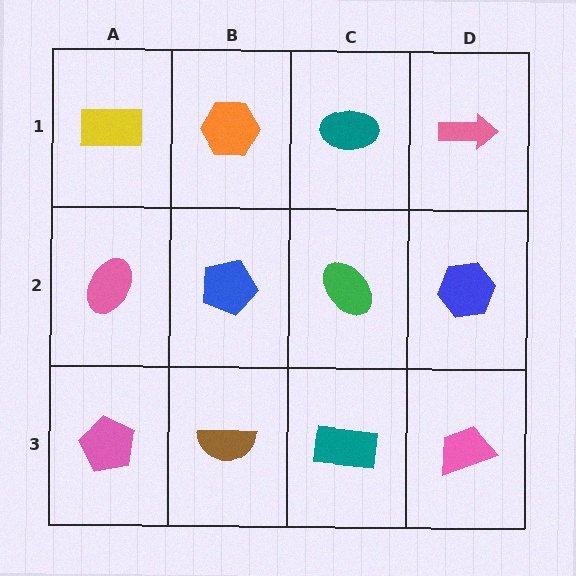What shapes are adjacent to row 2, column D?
A pink arrow (row 1, column D), a pink trapezoid (row 3, column D), a green ellipse (row 2, column C).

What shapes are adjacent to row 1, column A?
A pink ellipse (row 2, column A), an orange hexagon (row 1, column B).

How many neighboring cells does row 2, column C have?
4.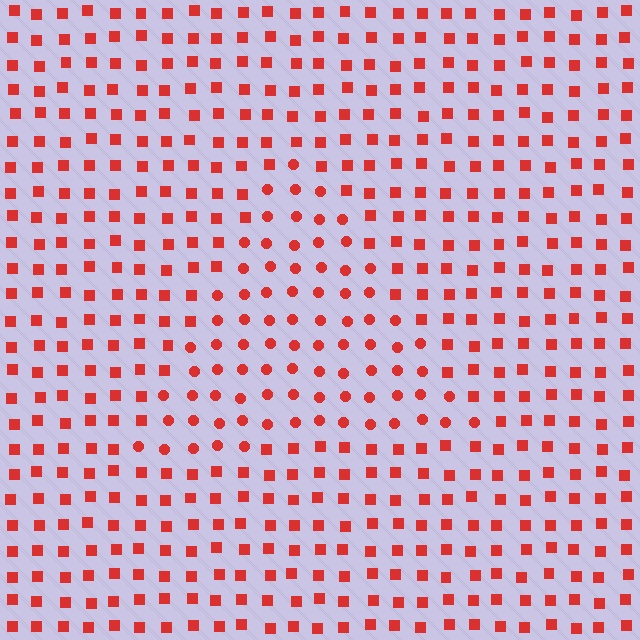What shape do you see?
I see a triangle.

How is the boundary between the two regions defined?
The boundary is defined by a change in element shape: circles inside vs. squares outside. All elements share the same color and spacing.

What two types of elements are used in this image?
The image uses circles inside the triangle region and squares outside it.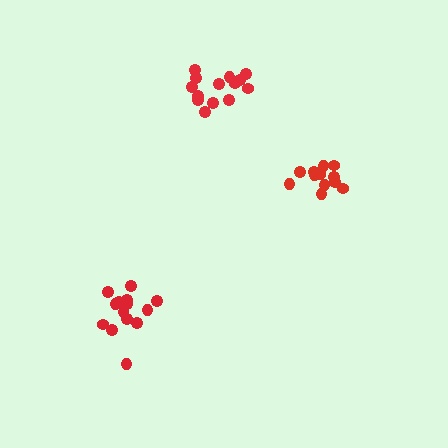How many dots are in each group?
Group 1: 14 dots, Group 2: 12 dots, Group 3: 14 dots (40 total).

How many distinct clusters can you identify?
There are 3 distinct clusters.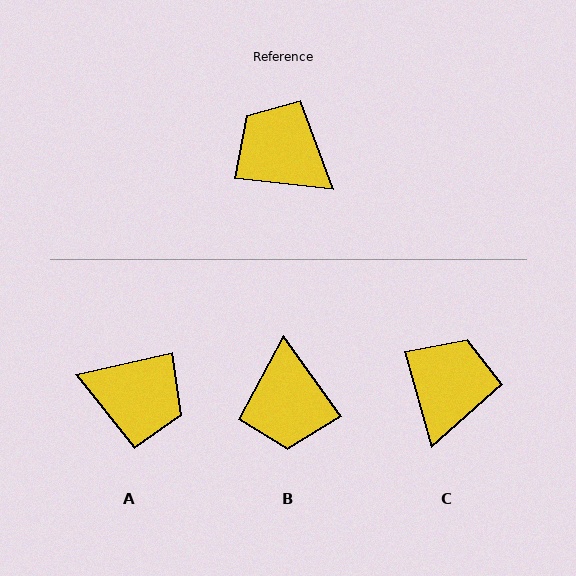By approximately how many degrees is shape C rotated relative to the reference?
Approximately 68 degrees clockwise.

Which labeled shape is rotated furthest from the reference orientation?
A, about 161 degrees away.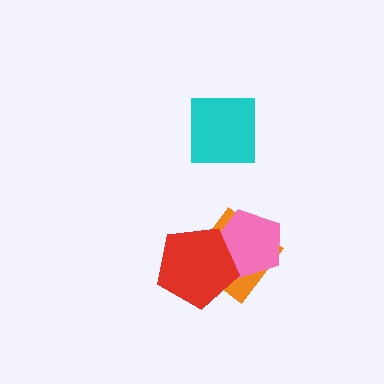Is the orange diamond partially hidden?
Yes, it is partially covered by another shape.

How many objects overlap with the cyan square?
0 objects overlap with the cyan square.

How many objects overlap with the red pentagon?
2 objects overlap with the red pentagon.